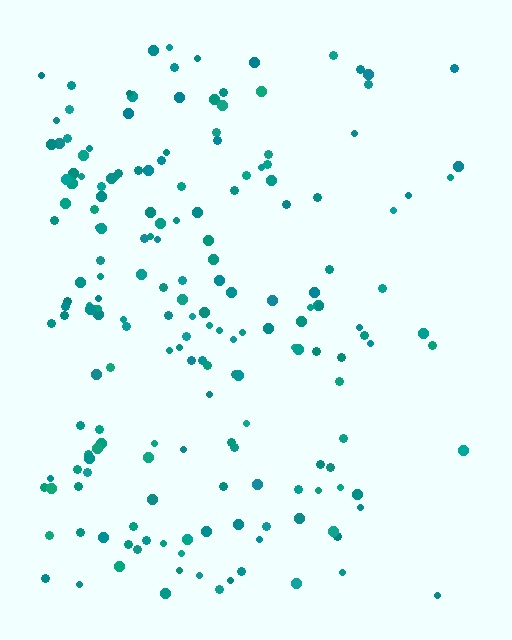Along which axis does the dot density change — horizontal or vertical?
Horizontal.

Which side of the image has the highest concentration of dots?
The left.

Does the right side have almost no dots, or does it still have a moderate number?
Still a moderate number, just noticeably fewer than the left.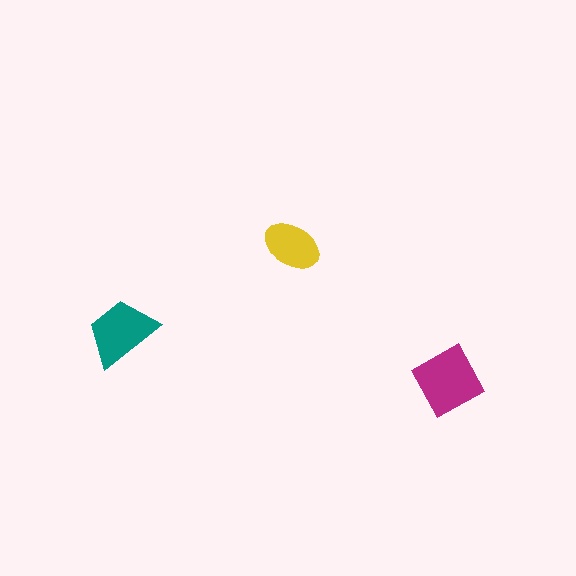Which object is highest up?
The yellow ellipse is topmost.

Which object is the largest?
The magenta square.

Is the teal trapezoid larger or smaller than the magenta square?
Smaller.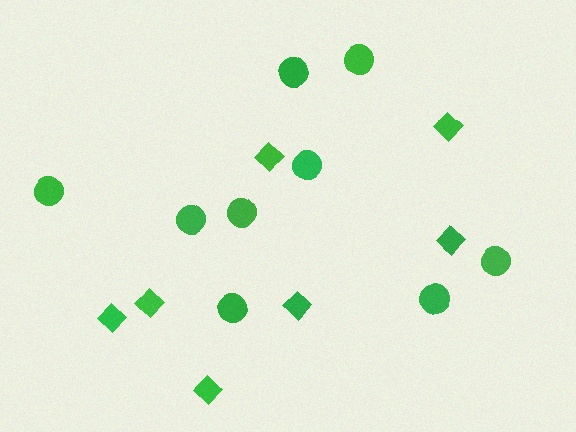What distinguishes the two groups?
There are 2 groups: one group of circles (9) and one group of diamonds (7).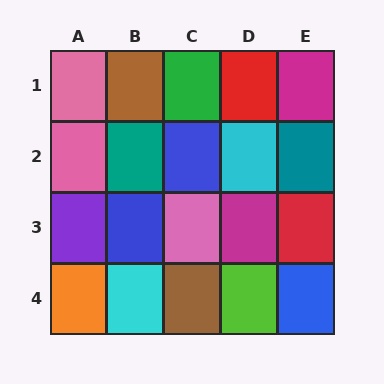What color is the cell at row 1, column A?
Pink.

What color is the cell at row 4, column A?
Orange.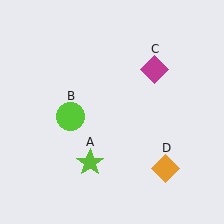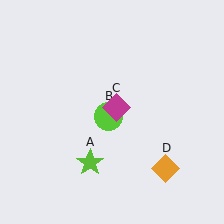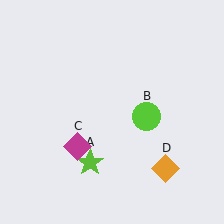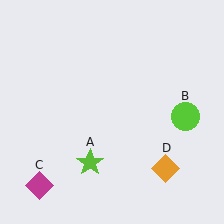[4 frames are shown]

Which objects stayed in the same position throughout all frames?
Lime star (object A) and orange diamond (object D) remained stationary.